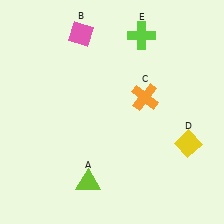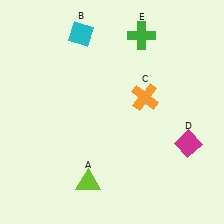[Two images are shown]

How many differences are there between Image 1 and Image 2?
There are 3 differences between the two images.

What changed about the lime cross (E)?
In Image 1, E is lime. In Image 2, it changed to green.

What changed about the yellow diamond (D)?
In Image 1, D is yellow. In Image 2, it changed to magenta.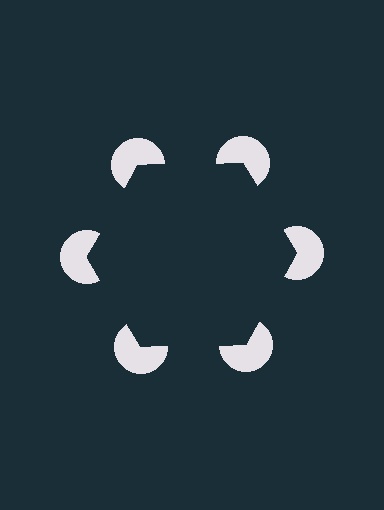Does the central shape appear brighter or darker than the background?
It typically appears slightly darker than the background, even though no actual brightness change is drawn.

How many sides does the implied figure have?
6 sides.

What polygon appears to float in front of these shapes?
An illusory hexagon — its edges are inferred from the aligned wedge cuts in the pac-man discs, not physically drawn.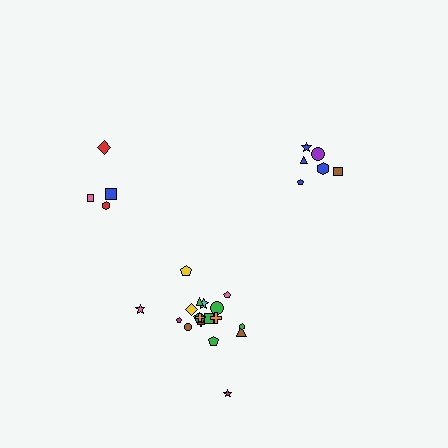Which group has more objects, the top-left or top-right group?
The top-right group.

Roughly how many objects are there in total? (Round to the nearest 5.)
Roughly 30 objects in total.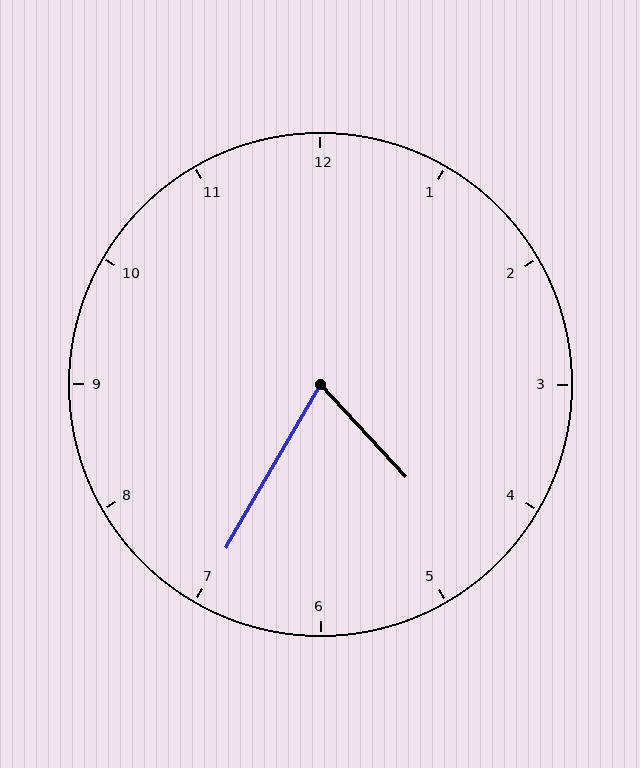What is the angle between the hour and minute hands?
Approximately 72 degrees.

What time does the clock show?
4:35.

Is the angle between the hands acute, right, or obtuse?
It is acute.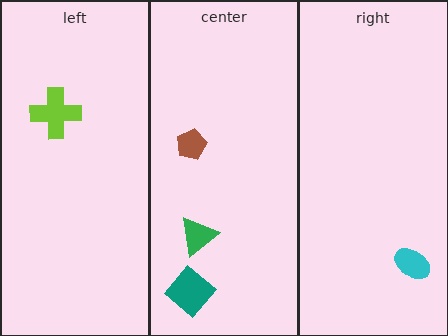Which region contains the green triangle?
The center region.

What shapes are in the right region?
The cyan ellipse.